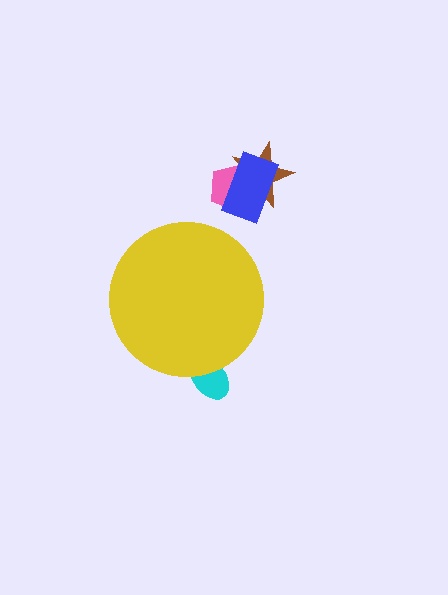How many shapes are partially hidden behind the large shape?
1 shape is partially hidden.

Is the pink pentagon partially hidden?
No, the pink pentagon is fully visible.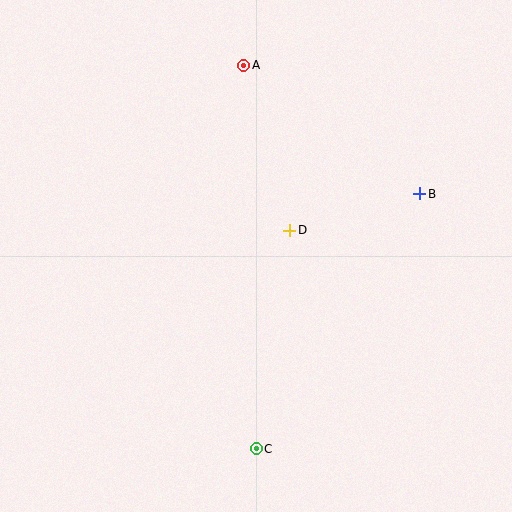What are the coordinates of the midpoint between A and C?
The midpoint between A and C is at (250, 257).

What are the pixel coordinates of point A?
Point A is at (244, 65).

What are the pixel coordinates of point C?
Point C is at (256, 449).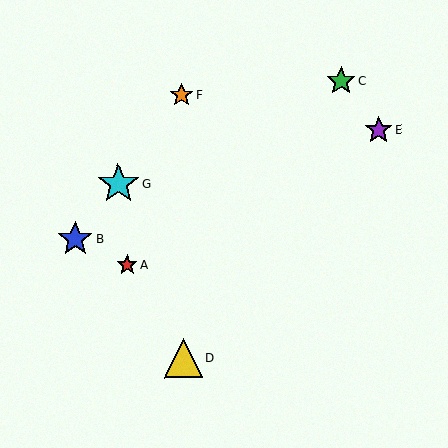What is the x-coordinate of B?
Object B is at x≈75.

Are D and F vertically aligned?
Yes, both are at x≈183.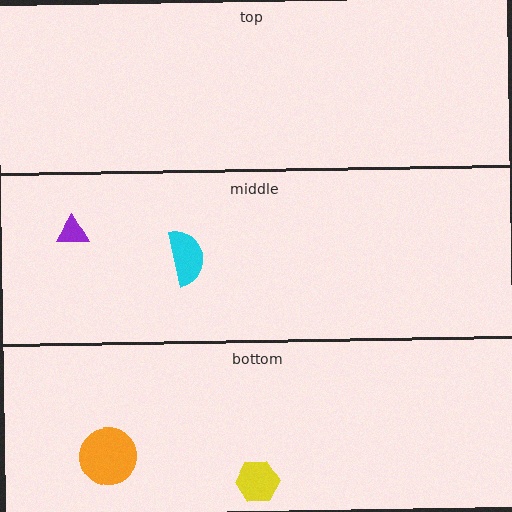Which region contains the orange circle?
The bottom region.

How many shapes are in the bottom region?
2.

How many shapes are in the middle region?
2.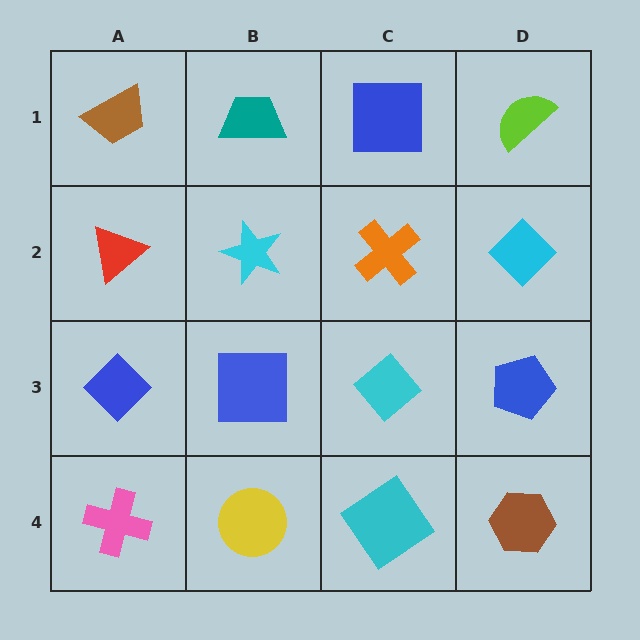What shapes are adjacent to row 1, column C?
An orange cross (row 2, column C), a teal trapezoid (row 1, column B), a lime semicircle (row 1, column D).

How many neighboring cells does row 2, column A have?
3.